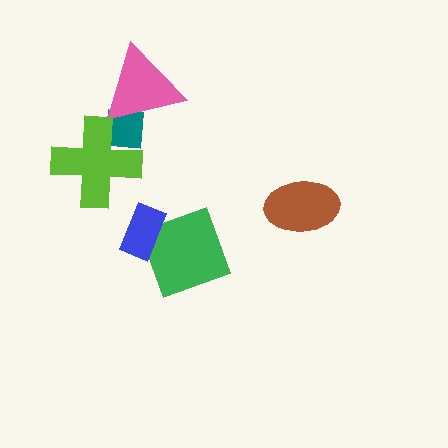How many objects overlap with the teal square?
2 objects overlap with the teal square.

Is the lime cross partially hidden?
No, no other shape covers it.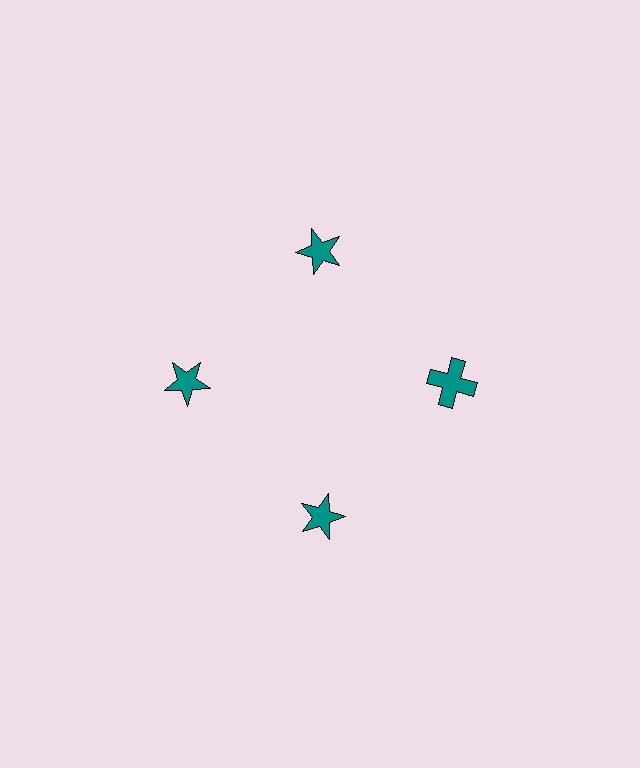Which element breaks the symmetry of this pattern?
The teal cross at roughly the 3 o'clock position breaks the symmetry. All other shapes are teal stars.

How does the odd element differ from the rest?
It has a different shape: cross instead of star.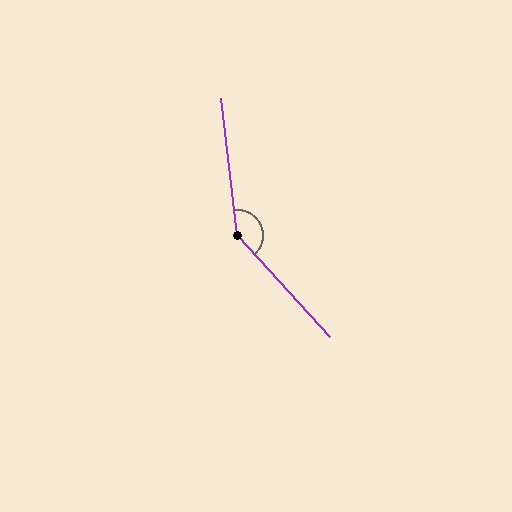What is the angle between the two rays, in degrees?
Approximately 145 degrees.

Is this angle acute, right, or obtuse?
It is obtuse.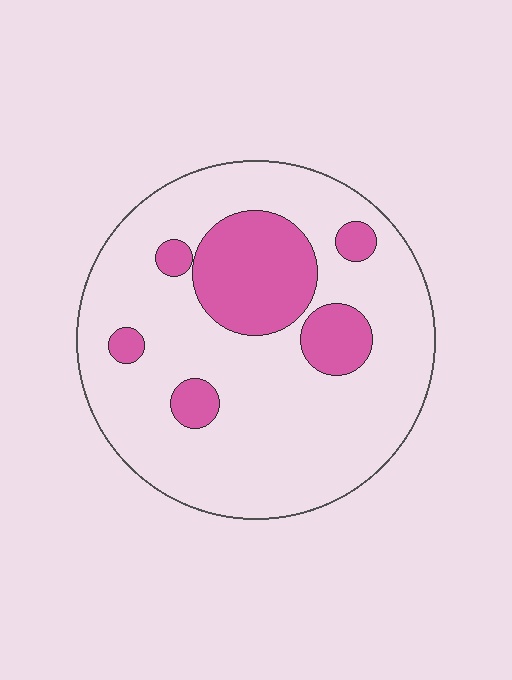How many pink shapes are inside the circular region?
6.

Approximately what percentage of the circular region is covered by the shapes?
Approximately 20%.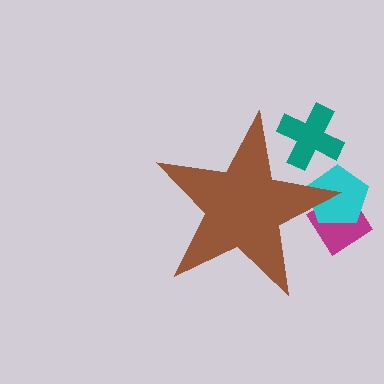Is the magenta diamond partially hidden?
Yes, the magenta diamond is partially hidden behind the brown star.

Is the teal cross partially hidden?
Yes, the teal cross is partially hidden behind the brown star.